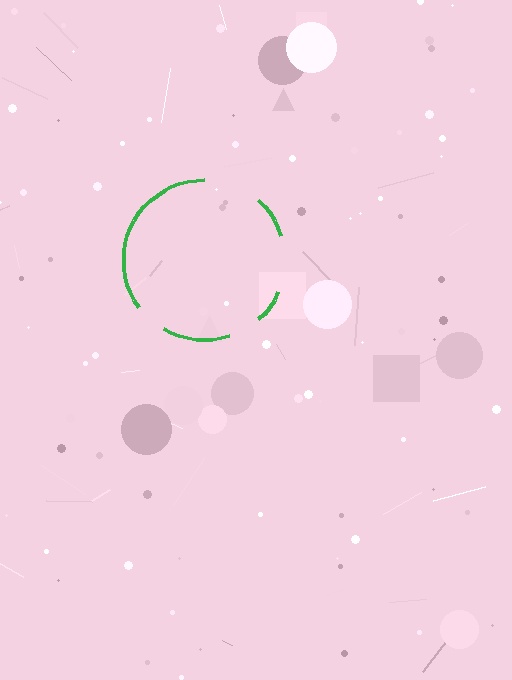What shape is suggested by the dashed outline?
The dashed outline suggests a circle.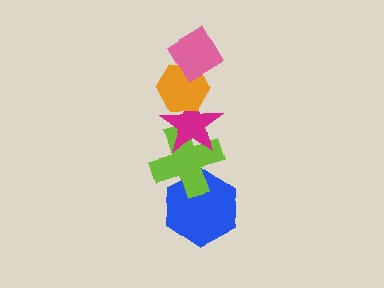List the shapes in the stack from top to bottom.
From top to bottom: the pink diamond, the orange hexagon, the magenta star, the lime cross, the blue hexagon.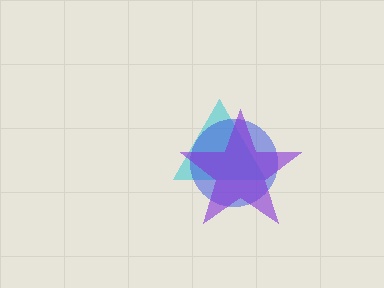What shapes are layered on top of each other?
The layered shapes are: a cyan triangle, a blue circle, a purple star.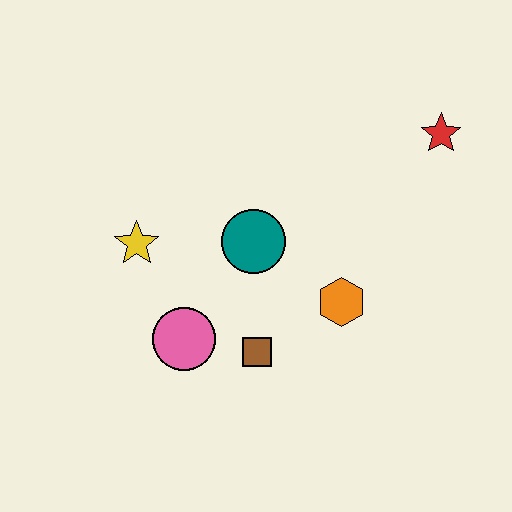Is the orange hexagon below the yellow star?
Yes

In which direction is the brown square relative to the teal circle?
The brown square is below the teal circle.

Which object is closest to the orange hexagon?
The brown square is closest to the orange hexagon.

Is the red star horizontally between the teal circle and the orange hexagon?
No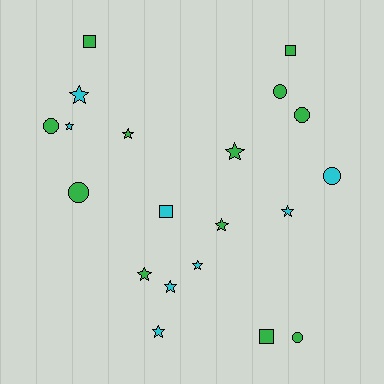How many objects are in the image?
There are 20 objects.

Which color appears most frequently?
Green, with 12 objects.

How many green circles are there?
There are 5 green circles.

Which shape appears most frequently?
Star, with 10 objects.